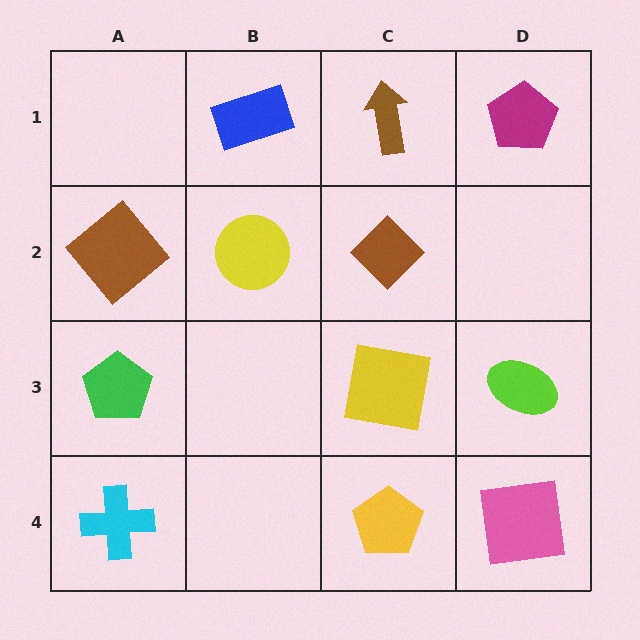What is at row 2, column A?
A brown diamond.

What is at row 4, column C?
A yellow pentagon.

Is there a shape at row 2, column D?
No, that cell is empty.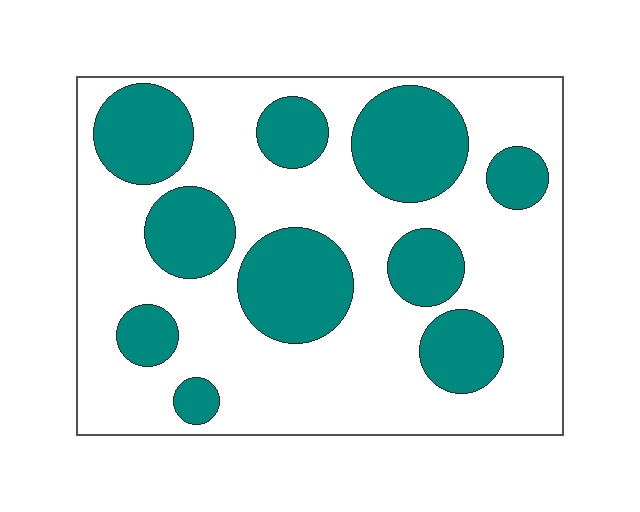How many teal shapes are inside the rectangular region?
10.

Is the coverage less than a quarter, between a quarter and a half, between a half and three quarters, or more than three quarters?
Between a quarter and a half.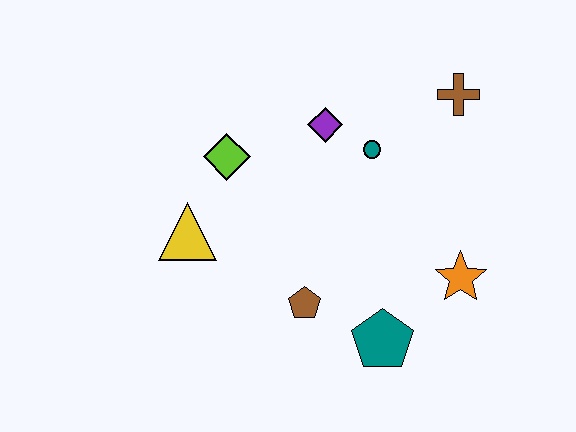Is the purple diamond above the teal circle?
Yes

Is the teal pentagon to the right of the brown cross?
No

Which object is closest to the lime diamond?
The yellow triangle is closest to the lime diamond.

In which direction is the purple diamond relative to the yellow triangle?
The purple diamond is to the right of the yellow triangle.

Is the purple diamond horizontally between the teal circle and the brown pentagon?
Yes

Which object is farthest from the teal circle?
The yellow triangle is farthest from the teal circle.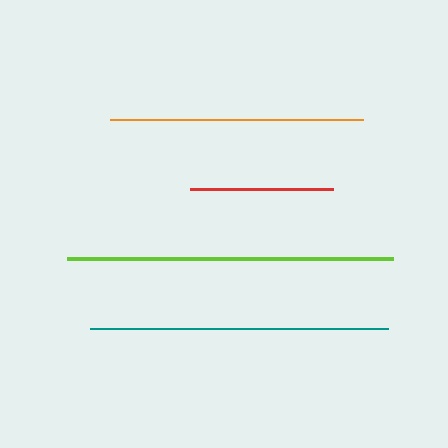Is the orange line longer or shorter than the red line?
The orange line is longer than the red line.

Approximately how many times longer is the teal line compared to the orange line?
The teal line is approximately 1.2 times the length of the orange line.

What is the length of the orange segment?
The orange segment is approximately 253 pixels long.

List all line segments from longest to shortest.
From longest to shortest: lime, teal, orange, red.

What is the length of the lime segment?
The lime segment is approximately 326 pixels long.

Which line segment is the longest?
The lime line is the longest at approximately 326 pixels.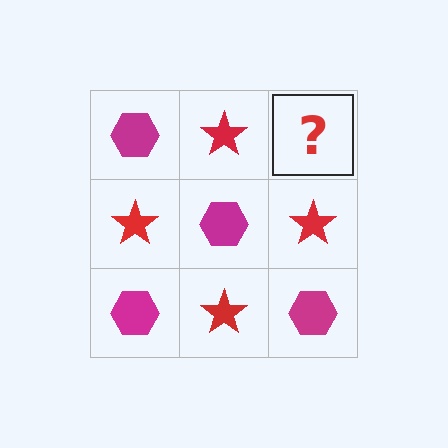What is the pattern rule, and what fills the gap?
The rule is that it alternates magenta hexagon and red star in a checkerboard pattern. The gap should be filled with a magenta hexagon.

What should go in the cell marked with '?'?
The missing cell should contain a magenta hexagon.